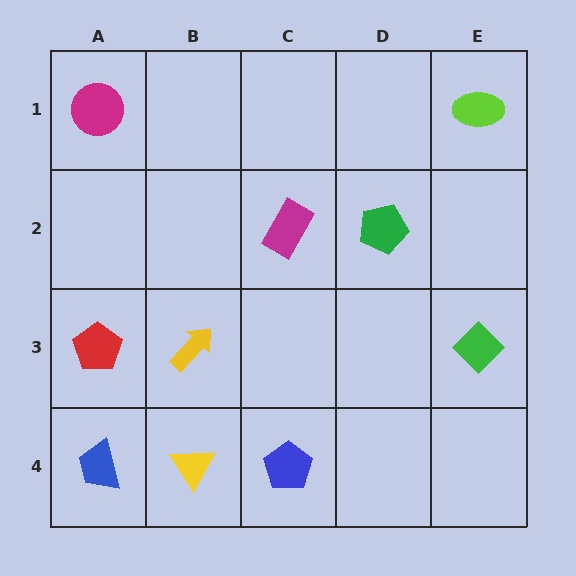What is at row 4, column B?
A yellow triangle.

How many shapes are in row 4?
3 shapes.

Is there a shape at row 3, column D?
No, that cell is empty.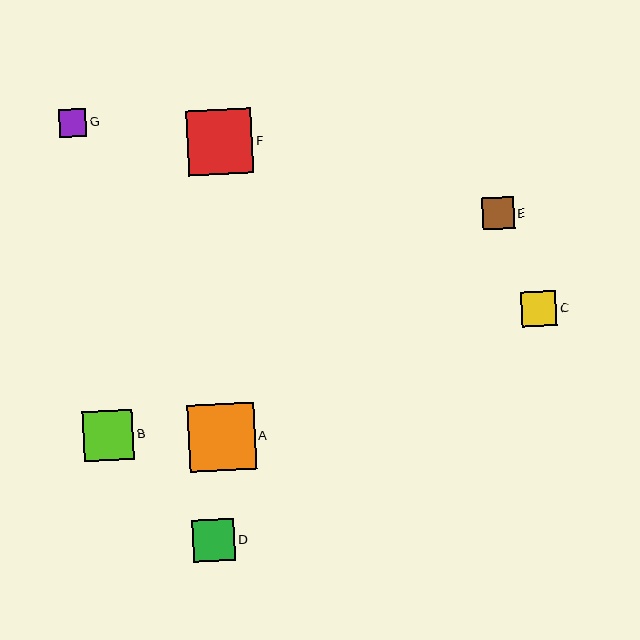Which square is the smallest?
Square G is the smallest with a size of approximately 27 pixels.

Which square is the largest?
Square A is the largest with a size of approximately 66 pixels.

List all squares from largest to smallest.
From largest to smallest: A, F, B, D, C, E, G.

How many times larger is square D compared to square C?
Square D is approximately 1.2 times the size of square C.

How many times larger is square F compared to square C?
Square F is approximately 1.9 times the size of square C.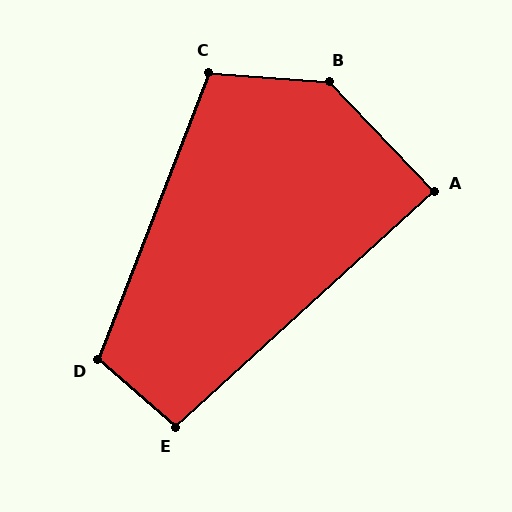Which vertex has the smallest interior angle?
A, at approximately 89 degrees.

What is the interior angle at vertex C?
Approximately 107 degrees (obtuse).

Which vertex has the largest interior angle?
B, at approximately 138 degrees.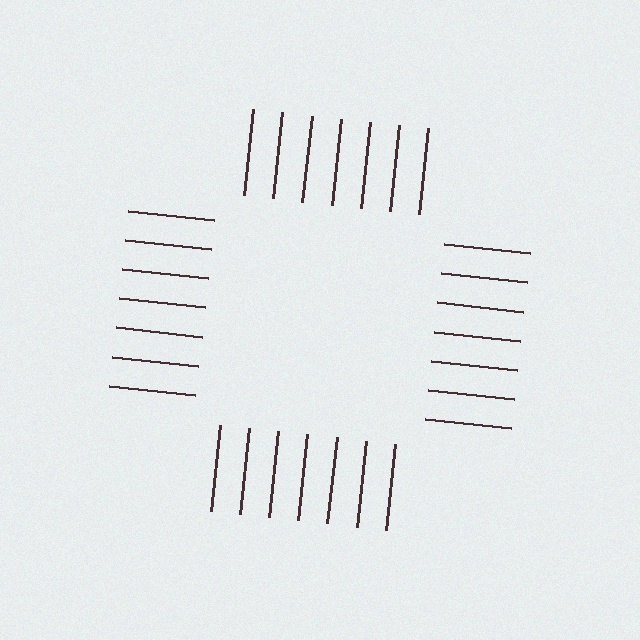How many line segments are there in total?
28 — 7 along each of the 4 edges.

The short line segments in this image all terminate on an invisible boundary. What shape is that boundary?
An illusory square — the line segments terminate on its edges but no continuous stroke is drawn.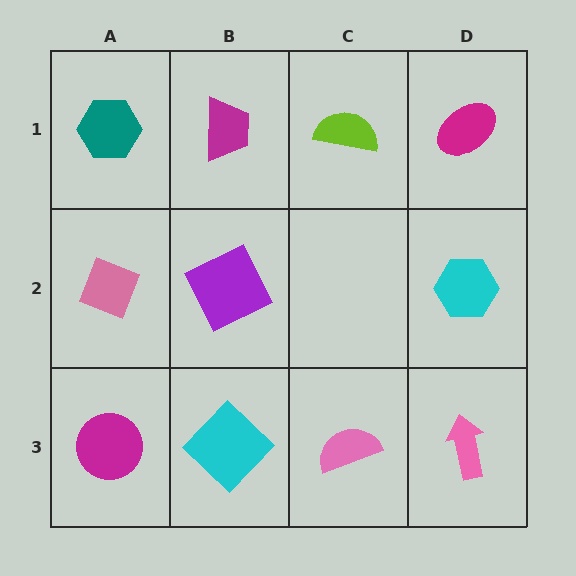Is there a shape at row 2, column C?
No, that cell is empty.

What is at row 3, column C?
A pink semicircle.